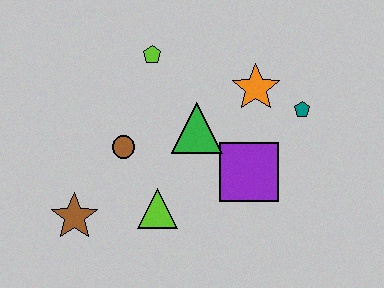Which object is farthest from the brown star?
The teal pentagon is farthest from the brown star.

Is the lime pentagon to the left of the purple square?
Yes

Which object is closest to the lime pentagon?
The green triangle is closest to the lime pentagon.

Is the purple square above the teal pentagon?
No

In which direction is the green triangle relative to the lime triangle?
The green triangle is above the lime triangle.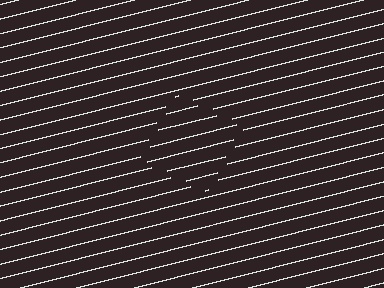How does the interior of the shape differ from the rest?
The interior of the shape contains the same grating, shifted by half a period — the contour is defined by the phase discontinuity where line-ends from the inner and outer gratings abut.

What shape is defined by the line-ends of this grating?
An illusory square. The interior of the shape contains the same grating, shifted by half a period — the contour is defined by the phase discontinuity where line-ends from the inner and outer gratings abut.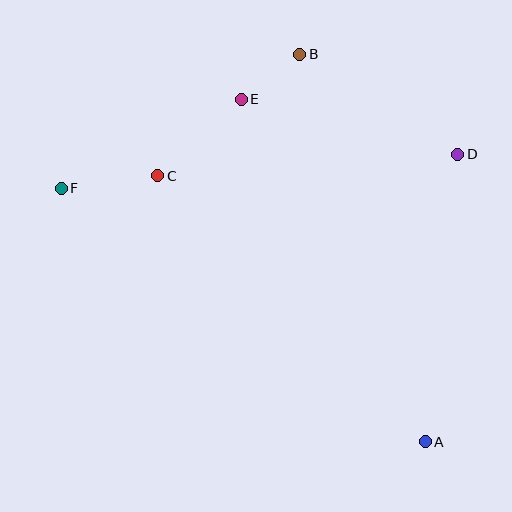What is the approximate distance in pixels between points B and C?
The distance between B and C is approximately 187 pixels.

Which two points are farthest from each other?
Points A and F are farthest from each other.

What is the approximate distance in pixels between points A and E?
The distance between A and E is approximately 389 pixels.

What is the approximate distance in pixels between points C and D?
The distance between C and D is approximately 301 pixels.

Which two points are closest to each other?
Points B and E are closest to each other.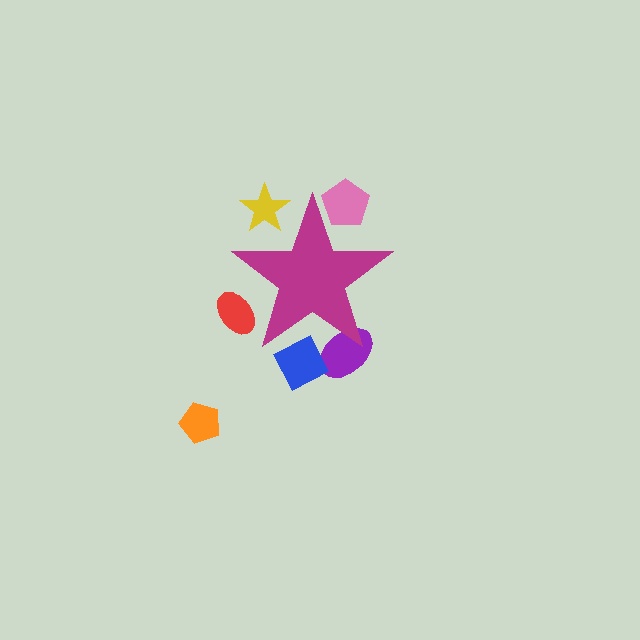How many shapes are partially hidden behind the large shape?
5 shapes are partially hidden.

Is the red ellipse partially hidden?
Yes, the red ellipse is partially hidden behind the magenta star.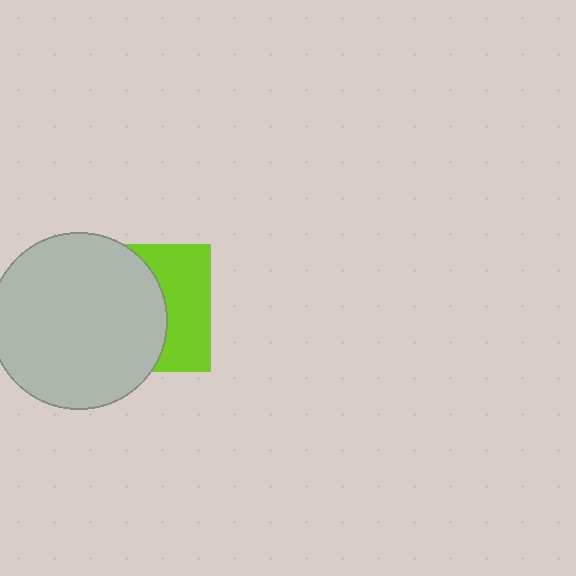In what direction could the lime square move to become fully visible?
The lime square could move right. That would shift it out from behind the light gray circle entirely.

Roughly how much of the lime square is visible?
A small part of it is visible (roughly 42%).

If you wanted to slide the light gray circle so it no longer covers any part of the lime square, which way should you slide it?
Slide it left — that is the most direct way to separate the two shapes.